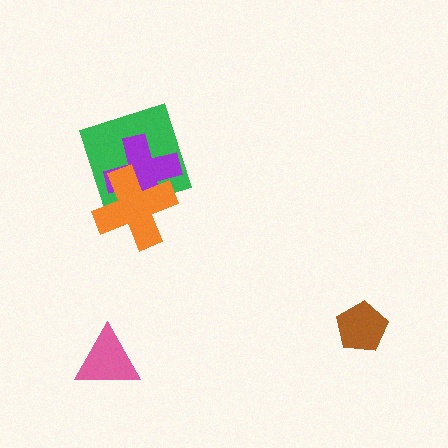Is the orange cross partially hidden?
No, no other shape covers it.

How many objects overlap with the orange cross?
2 objects overlap with the orange cross.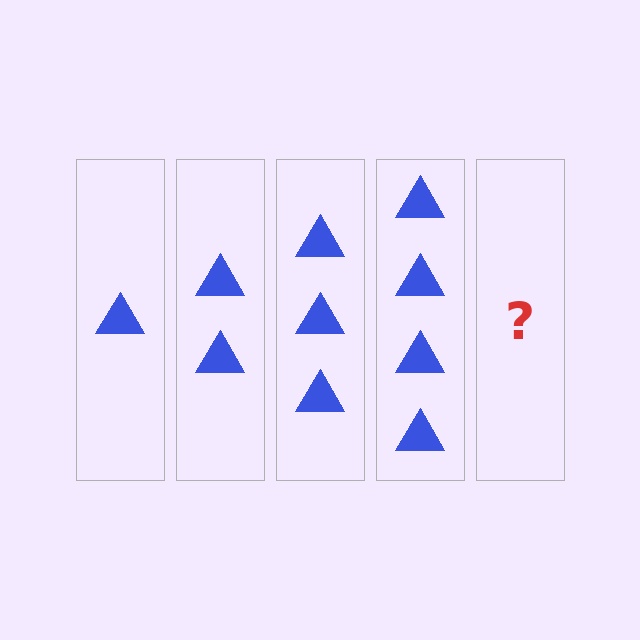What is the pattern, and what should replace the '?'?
The pattern is that each step adds one more triangle. The '?' should be 5 triangles.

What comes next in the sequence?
The next element should be 5 triangles.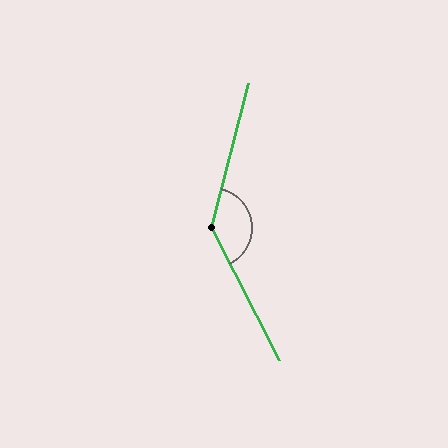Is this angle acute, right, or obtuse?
It is obtuse.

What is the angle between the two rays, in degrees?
Approximately 139 degrees.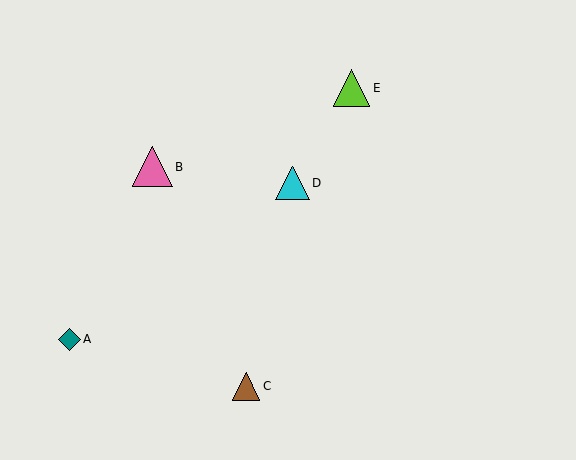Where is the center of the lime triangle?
The center of the lime triangle is at (352, 88).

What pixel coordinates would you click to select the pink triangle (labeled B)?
Click at (153, 167) to select the pink triangle B.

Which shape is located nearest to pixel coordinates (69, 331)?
The teal diamond (labeled A) at (69, 339) is nearest to that location.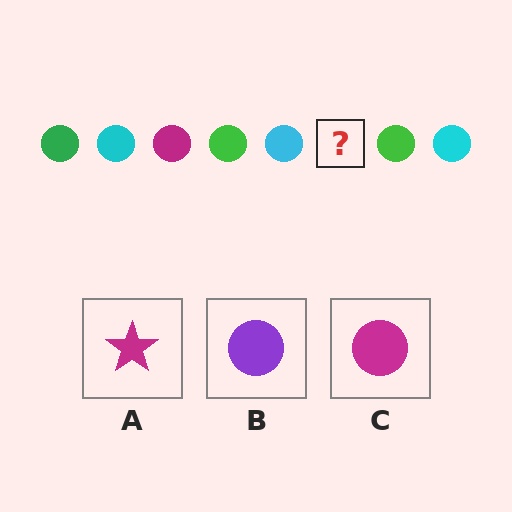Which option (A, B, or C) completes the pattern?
C.